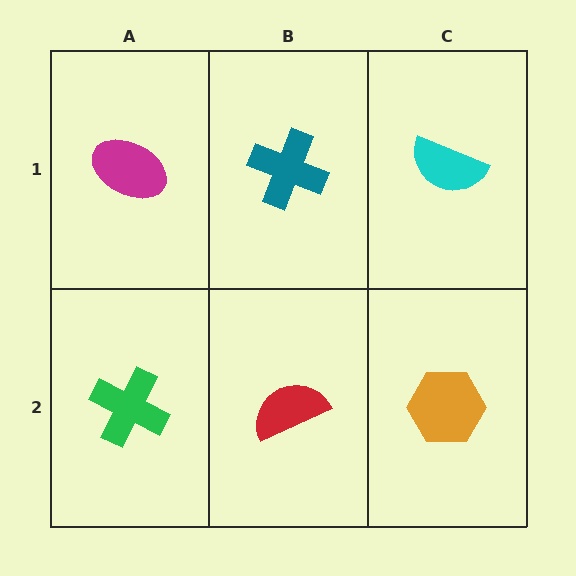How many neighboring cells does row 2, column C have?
2.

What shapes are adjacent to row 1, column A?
A green cross (row 2, column A), a teal cross (row 1, column B).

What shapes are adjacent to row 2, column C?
A cyan semicircle (row 1, column C), a red semicircle (row 2, column B).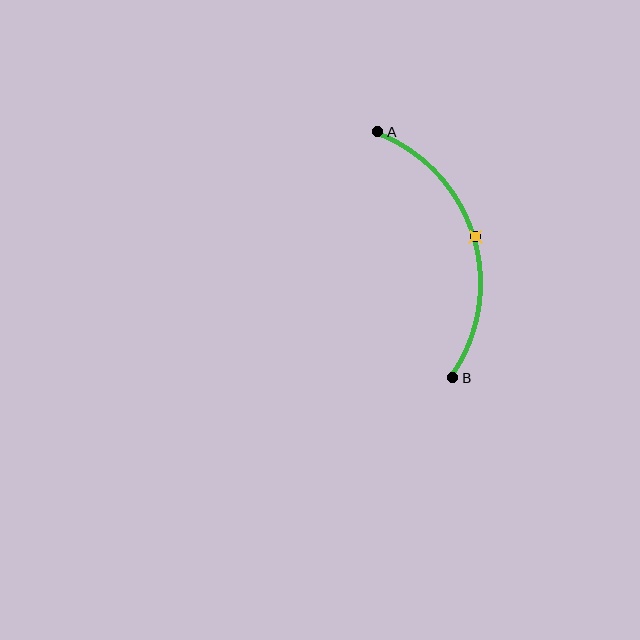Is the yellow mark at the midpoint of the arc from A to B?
Yes. The yellow mark lies on the arc at equal arc-length from both A and B — it is the arc midpoint.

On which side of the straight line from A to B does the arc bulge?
The arc bulges to the right of the straight line connecting A and B.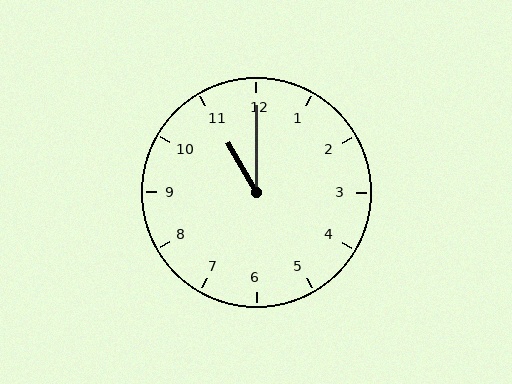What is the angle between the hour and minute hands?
Approximately 30 degrees.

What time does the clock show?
11:00.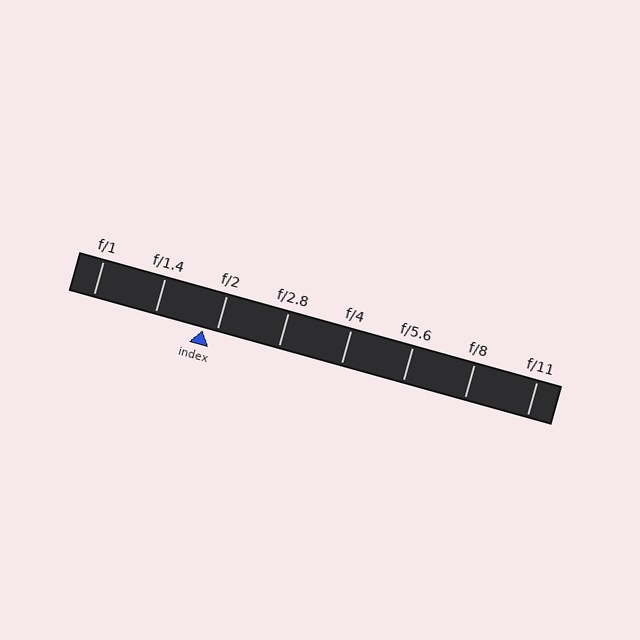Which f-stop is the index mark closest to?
The index mark is closest to f/2.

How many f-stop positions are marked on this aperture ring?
There are 8 f-stop positions marked.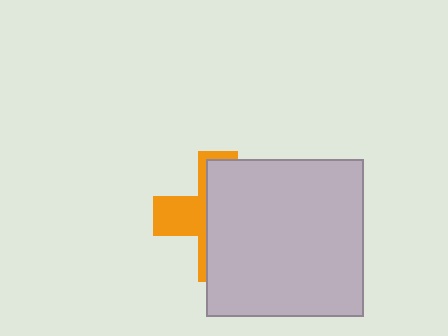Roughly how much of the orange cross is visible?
A small part of it is visible (roughly 35%).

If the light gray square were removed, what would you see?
You would see the complete orange cross.